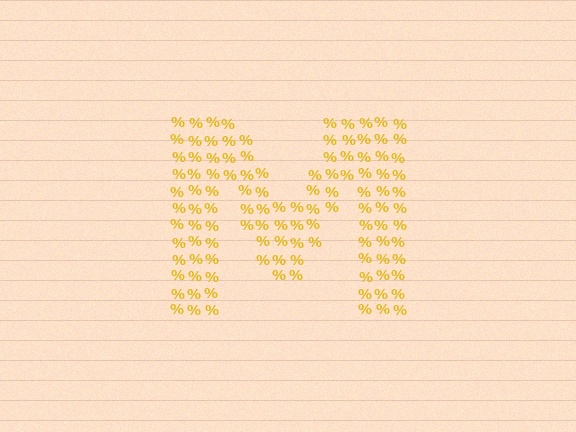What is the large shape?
The large shape is the letter M.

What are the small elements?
The small elements are percent signs.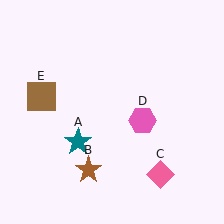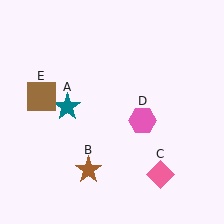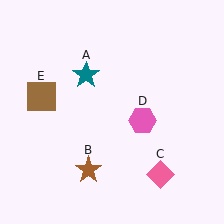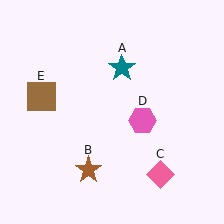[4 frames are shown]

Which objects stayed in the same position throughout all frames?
Brown star (object B) and pink diamond (object C) and pink hexagon (object D) and brown square (object E) remained stationary.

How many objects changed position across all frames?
1 object changed position: teal star (object A).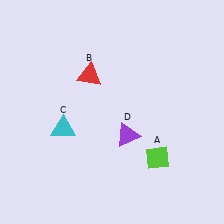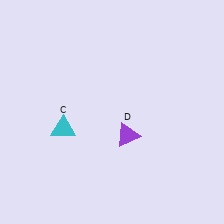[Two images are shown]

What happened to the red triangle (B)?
The red triangle (B) was removed in Image 2. It was in the top-left area of Image 1.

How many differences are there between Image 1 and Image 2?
There are 2 differences between the two images.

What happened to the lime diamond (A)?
The lime diamond (A) was removed in Image 2. It was in the bottom-right area of Image 1.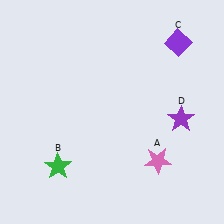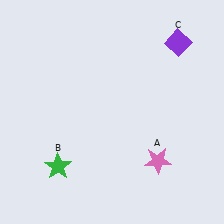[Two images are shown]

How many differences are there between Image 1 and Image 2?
There is 1 difference between the two images.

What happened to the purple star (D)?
The purple star (D) was removed in Image 2. It was in the bottom-right area of Image 1.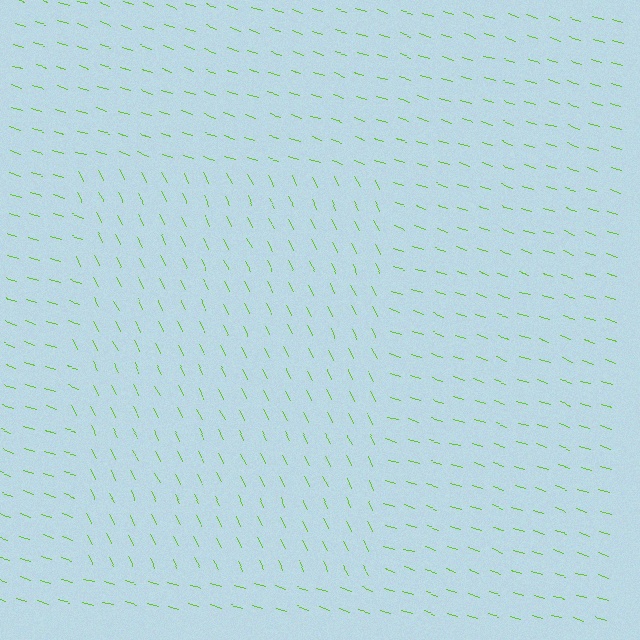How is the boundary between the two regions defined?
The boundary is defined purely by a change in line orientation (approximately 45 degrees difference). All lines are the same color and thickness.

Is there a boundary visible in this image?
Yes, there is a texture boundary formed by a change in line orientation.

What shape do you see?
I see a rectangle.